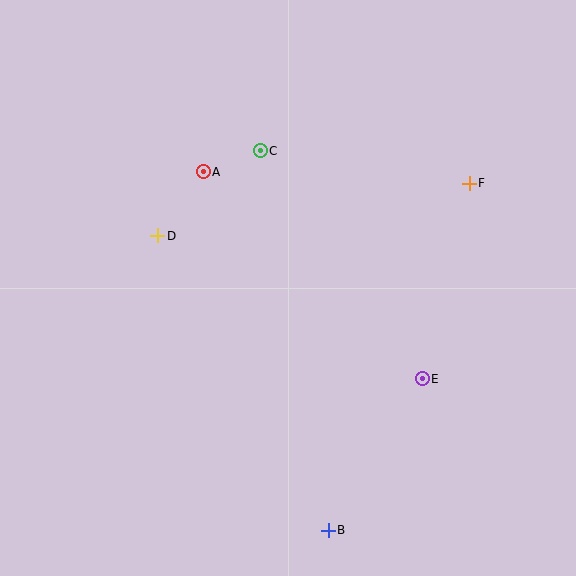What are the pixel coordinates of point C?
Point C is at (260, 151).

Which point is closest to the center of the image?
Point D at (158, 236) is closest to the center.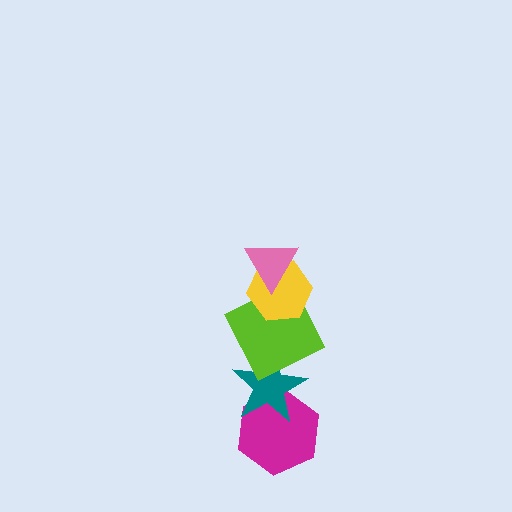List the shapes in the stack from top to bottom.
From top to bottom: the pink triangle, the yellow hexagon, the lime square, the teal star, the magenta hexagon.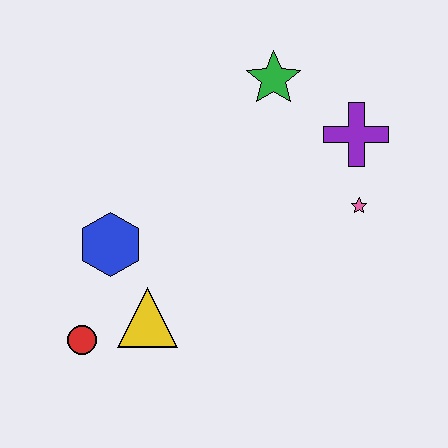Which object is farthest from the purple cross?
The red circle is farthest from the purple cross.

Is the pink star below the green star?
Yes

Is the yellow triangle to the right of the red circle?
Yes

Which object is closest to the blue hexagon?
The yellow triangle is closest to the blue hexagon.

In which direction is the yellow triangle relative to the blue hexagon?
The yellow triangle is below the blue hexagon.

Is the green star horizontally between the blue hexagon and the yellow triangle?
No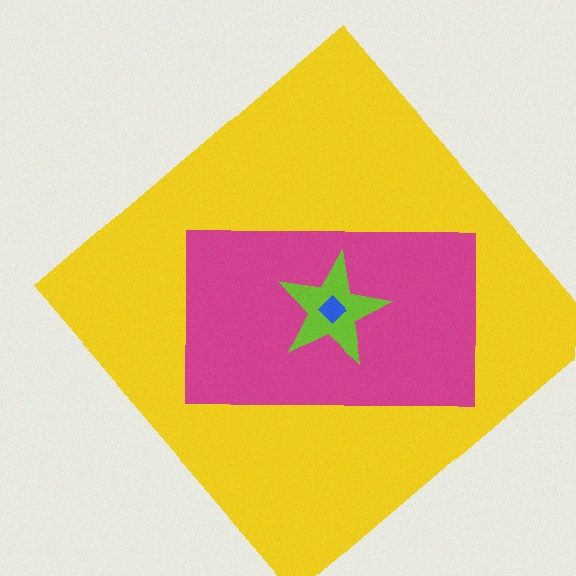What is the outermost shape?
The yellow diamond.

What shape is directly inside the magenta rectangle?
The lime star.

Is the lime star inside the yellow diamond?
Yes.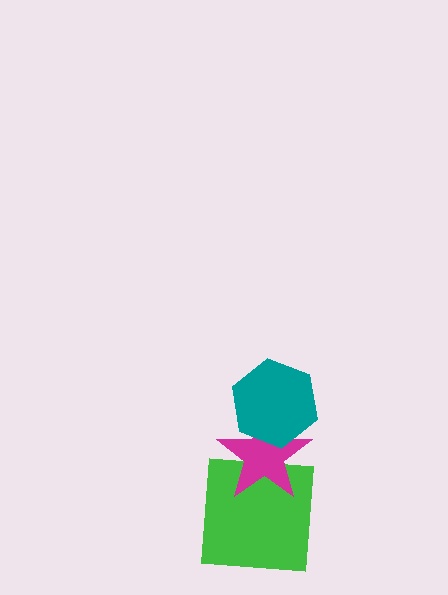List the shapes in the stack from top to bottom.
From top to bottom: the teal hexagon, the magenta star, the green square.